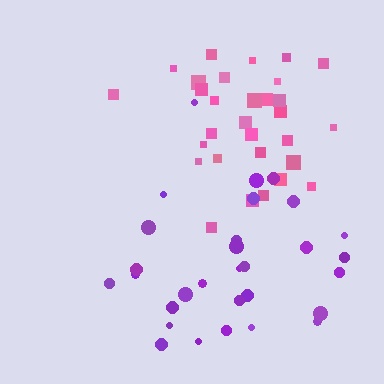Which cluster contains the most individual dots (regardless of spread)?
Pink (30).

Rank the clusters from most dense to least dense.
pink, purple.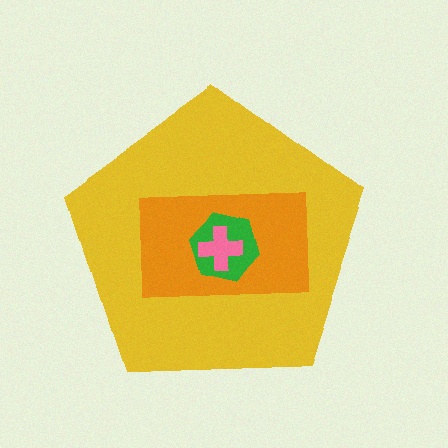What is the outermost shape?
The yellow pentagon.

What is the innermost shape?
The pink cross.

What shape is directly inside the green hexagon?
The pink cross.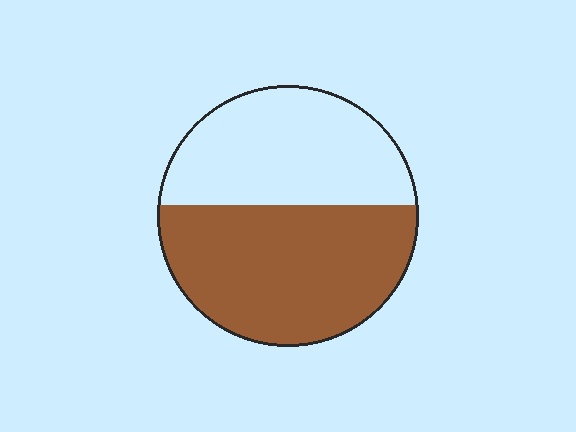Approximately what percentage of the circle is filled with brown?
Approximately 55%.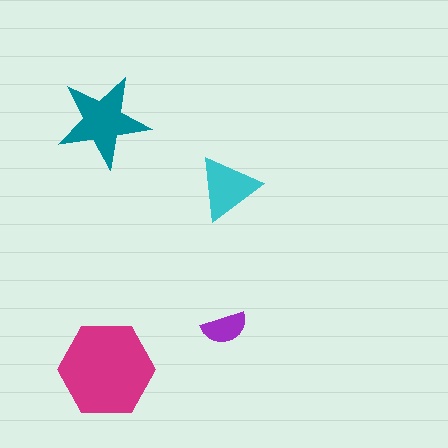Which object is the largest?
The magenta hexagon.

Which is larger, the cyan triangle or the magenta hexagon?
The magenta hexagon.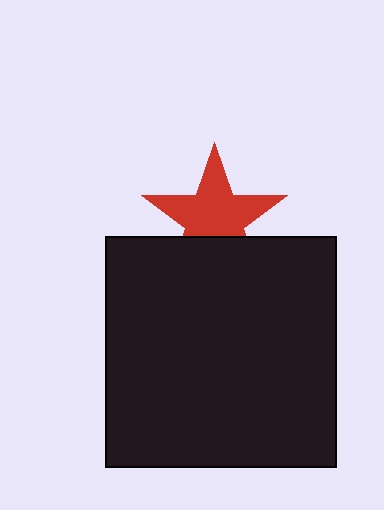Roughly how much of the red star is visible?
Most of it is visible (roughly 69%).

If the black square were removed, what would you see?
You would see the complete red star.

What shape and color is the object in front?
The object in front is a black square.